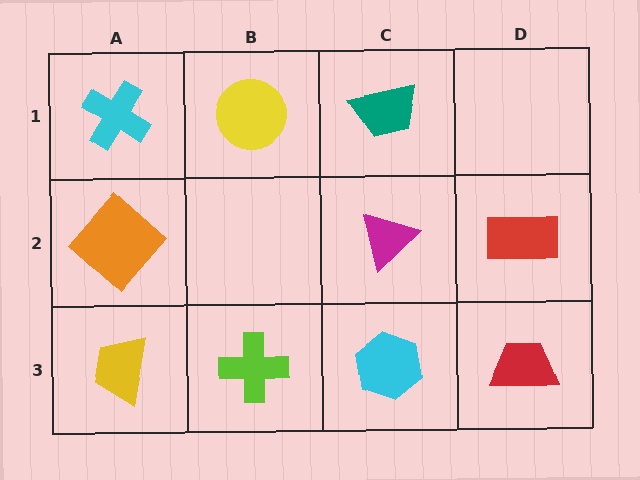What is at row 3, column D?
A red trapezoid.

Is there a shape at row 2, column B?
No, that cell is empty.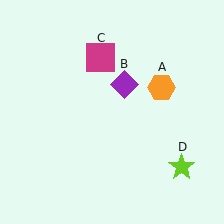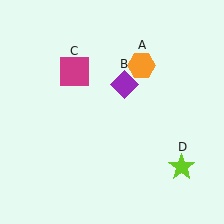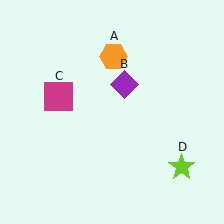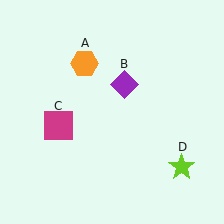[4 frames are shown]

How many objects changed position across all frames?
2 objects changed position: orange hexagon (object A), magenta square (object C).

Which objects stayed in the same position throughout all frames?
Purple diamond (object B) and lime star (object D) remained stationary.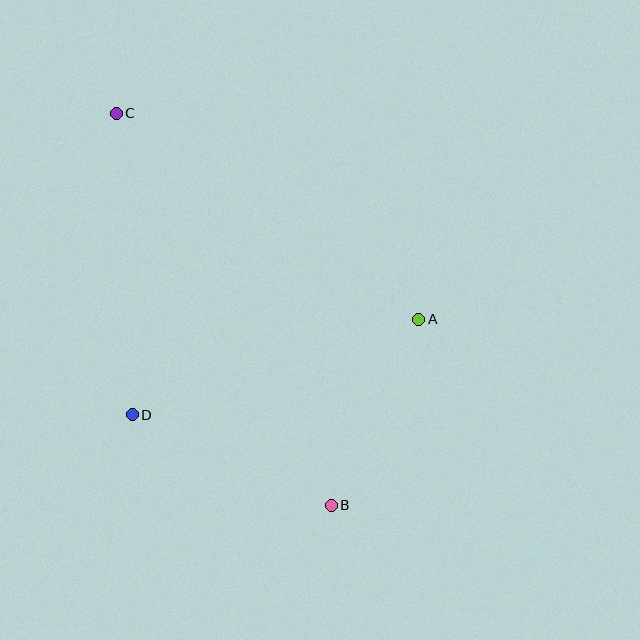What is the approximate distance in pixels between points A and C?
The distance between A and C is approximately 366 pixels.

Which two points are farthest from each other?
Points B and C are farthest from each other.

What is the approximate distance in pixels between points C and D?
The distance between C and D is approximately 302 pixels.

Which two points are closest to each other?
Points A and B are closest to each other.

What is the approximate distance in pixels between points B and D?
The distance between B and D is approximately 218 pixels.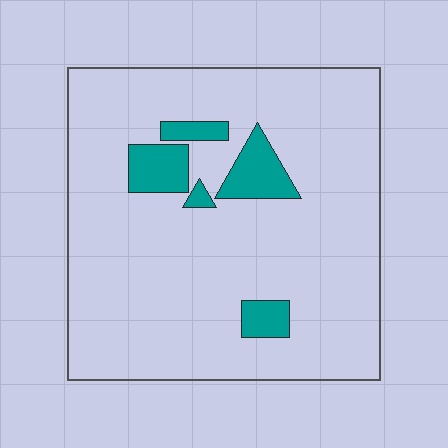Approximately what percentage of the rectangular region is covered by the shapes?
Approximately 10%.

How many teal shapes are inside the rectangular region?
5.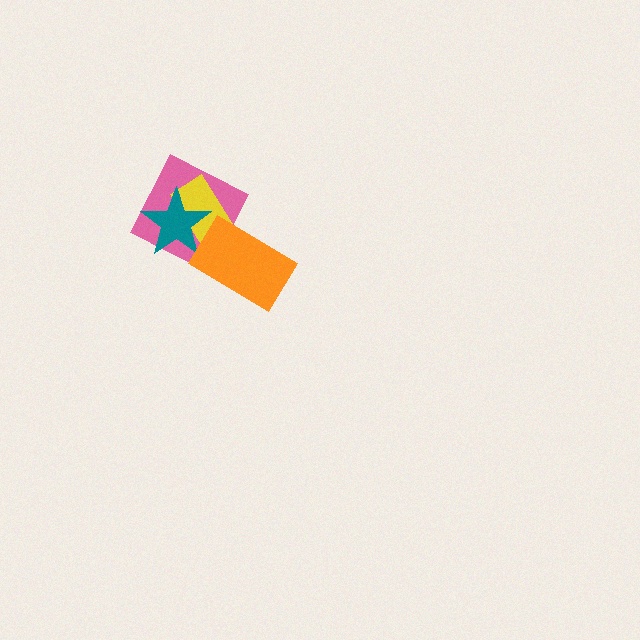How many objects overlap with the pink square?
3 objects overlap with the pink square.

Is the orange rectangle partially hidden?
No, no other shape covers it.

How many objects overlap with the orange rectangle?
2 objects overlap with the orange rectangle.